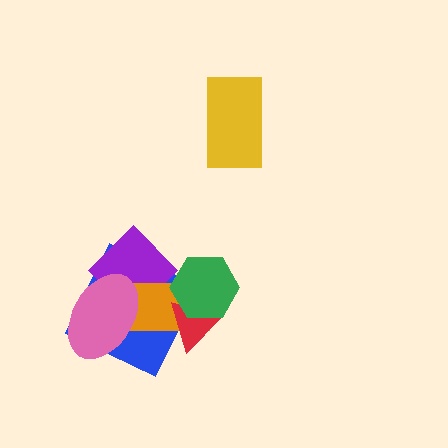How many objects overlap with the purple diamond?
3 objects overlap with the purple diamond.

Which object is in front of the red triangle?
The green hexagon is in front of the red triangle.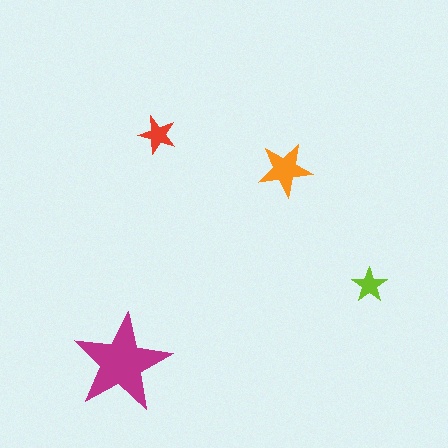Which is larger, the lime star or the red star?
The red one.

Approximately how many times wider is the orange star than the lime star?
About 1.5 times wider.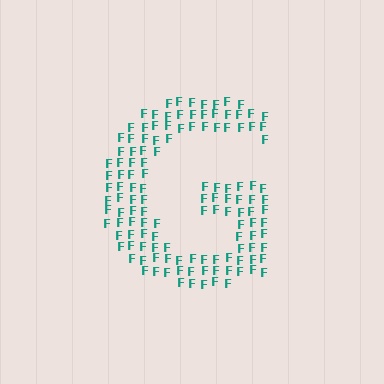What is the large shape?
The large shape is the letter G.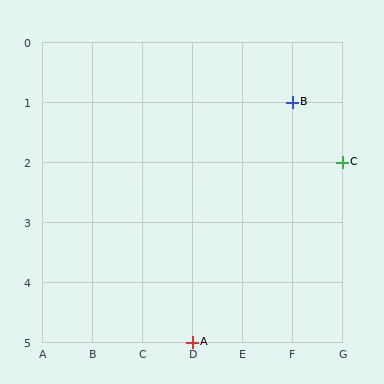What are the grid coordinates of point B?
Point B is at grid coordinates (F, 1).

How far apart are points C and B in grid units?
Points C and B are 1 column and 1 row apart (about 1.4 grid units diagonally).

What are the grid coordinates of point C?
Point C is at grid coordinates (G, 2).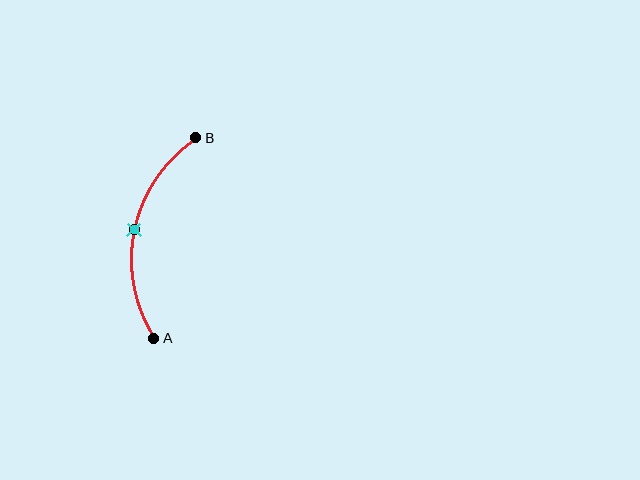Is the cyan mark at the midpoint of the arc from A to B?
Yes. The cyan mark lies on the arc at equal arc-length from both A and B — it is the arc midpoint.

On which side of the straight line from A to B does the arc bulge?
The arc bulges to the left of the straight line connecting A and B.